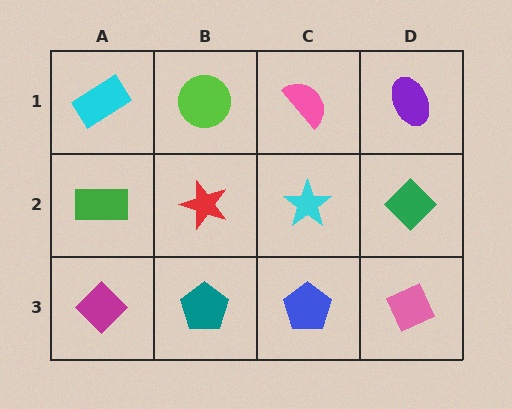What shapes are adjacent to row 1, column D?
A green diamond (row 2, column D), a pink semicircle (row 1, column C).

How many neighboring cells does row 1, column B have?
3.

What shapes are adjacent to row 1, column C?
A cyan star (row 2, column C), a lime circle (row 1, column B), a purple ellipse (row 1, column D).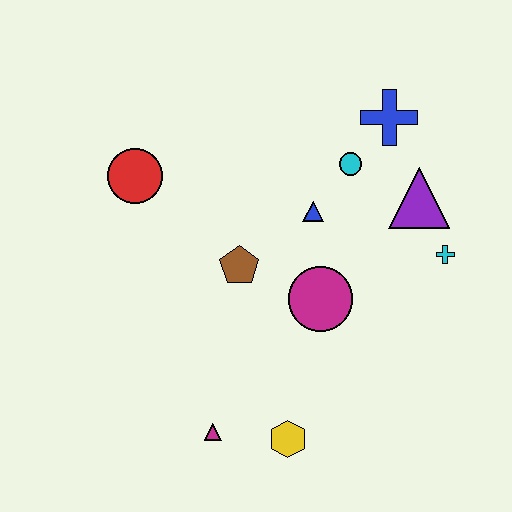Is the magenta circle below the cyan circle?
Yes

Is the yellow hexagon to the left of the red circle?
No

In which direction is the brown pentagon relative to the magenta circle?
The brown pentagon is to the left of the magenta circle.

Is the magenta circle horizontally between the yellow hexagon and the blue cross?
Yes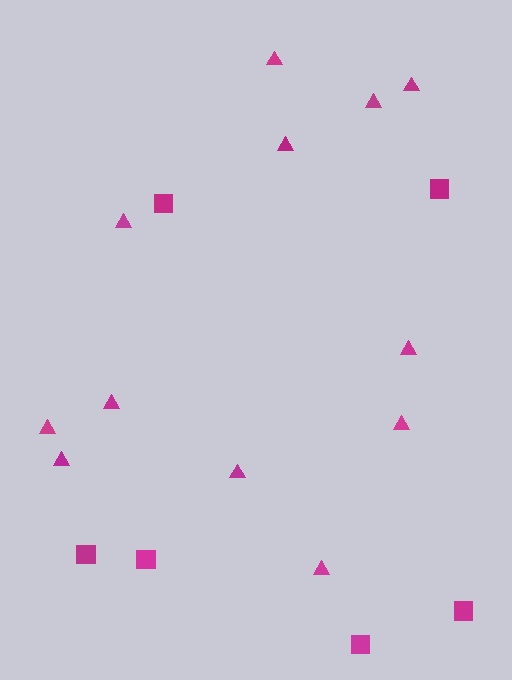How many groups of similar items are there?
There are 2 groups: one group of triangles (12) and one group of squares (6).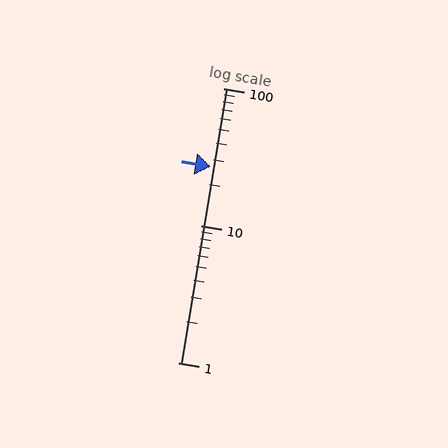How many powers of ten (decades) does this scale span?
The scale spans 2 decades, from 1 to 100.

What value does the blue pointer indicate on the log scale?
The pointer indicates approximately 27.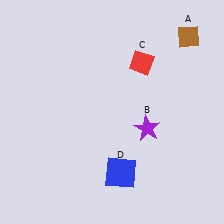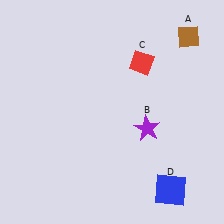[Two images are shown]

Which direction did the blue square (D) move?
The blue square (D) moved right.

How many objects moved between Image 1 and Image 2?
1 object moved between the two images.